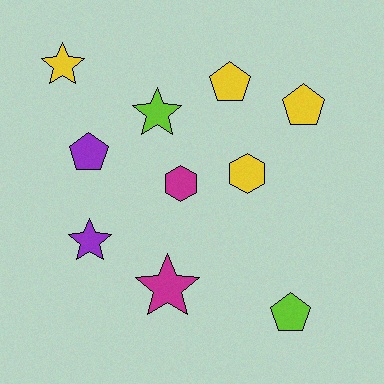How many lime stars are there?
There is 1 lime star.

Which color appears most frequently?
Yellow, with 4 objects.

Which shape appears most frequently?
Pentagon, with 4 objects.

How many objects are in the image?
There are 10 objects.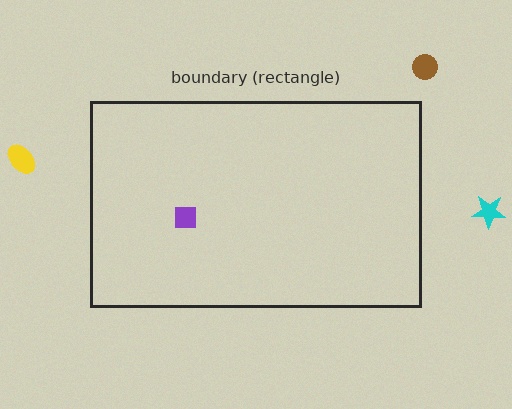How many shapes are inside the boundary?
1 inside, 3 outside.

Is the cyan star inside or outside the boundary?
Outside.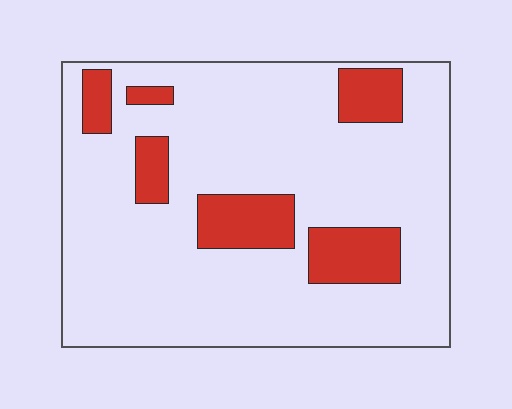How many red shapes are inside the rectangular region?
6.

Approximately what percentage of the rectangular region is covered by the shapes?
Approximately 15%.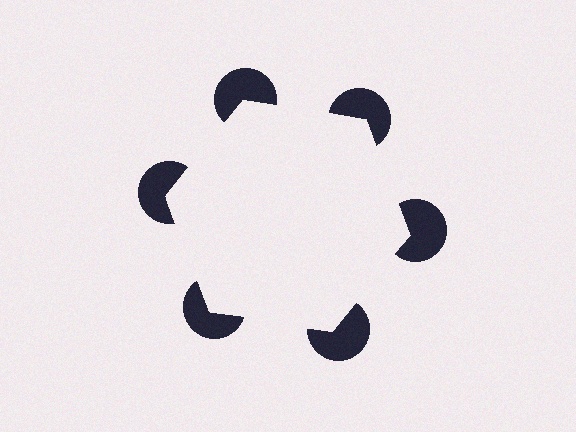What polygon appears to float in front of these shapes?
An illusory hexagon — its edges are inferred from the aligned wedge cuts in the pac-man discs, not physically drawn.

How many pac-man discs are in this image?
There are 6 — one at each vertex of the illusory hexagon.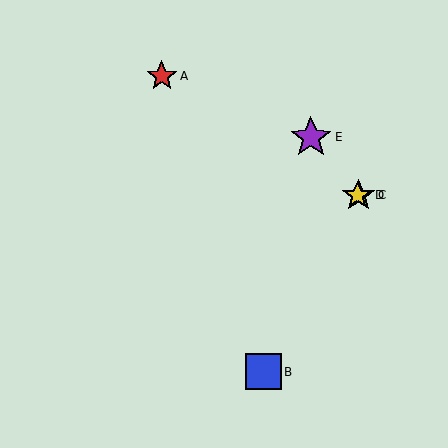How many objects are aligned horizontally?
2 objects (C, D) are aligned horizontally.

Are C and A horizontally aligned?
No, C is at y≈195 and A is at y≈76.